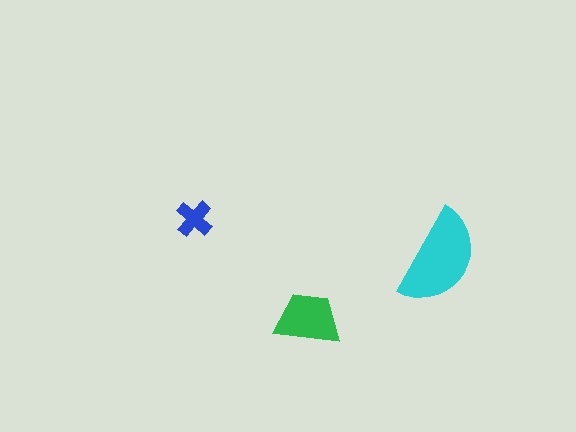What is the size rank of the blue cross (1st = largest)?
3rd.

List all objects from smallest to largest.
The blue cross, the green trapezoid, the cyan semicircle.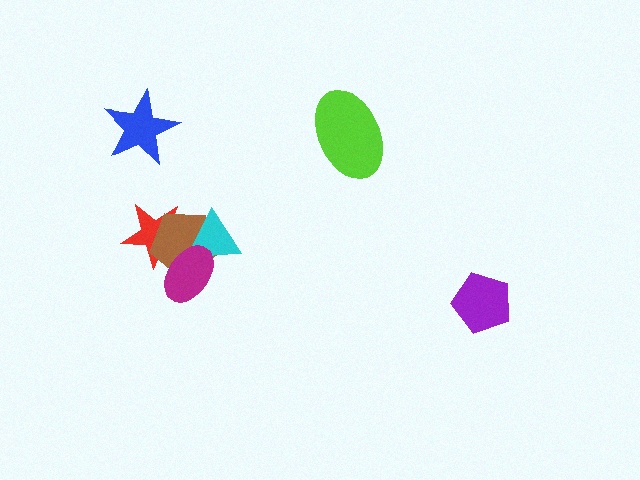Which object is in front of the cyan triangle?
The magenta ellipse is in front of the cyan triangle.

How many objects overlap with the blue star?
0 objects overlap with the blue star.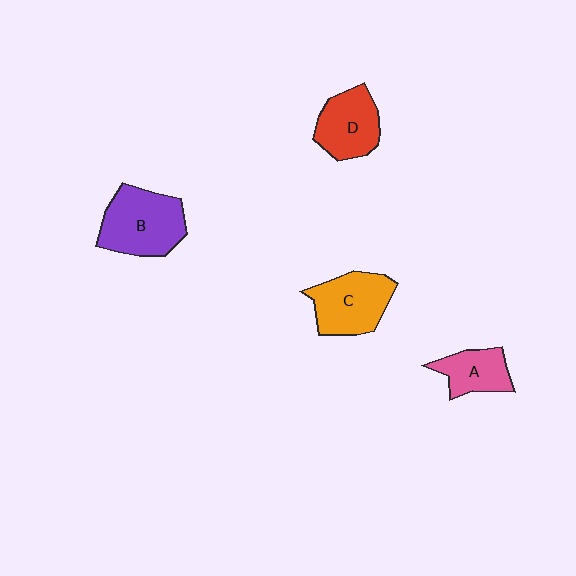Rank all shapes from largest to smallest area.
From largest to smallest: B (purple), C (orange), D (red), A (pink).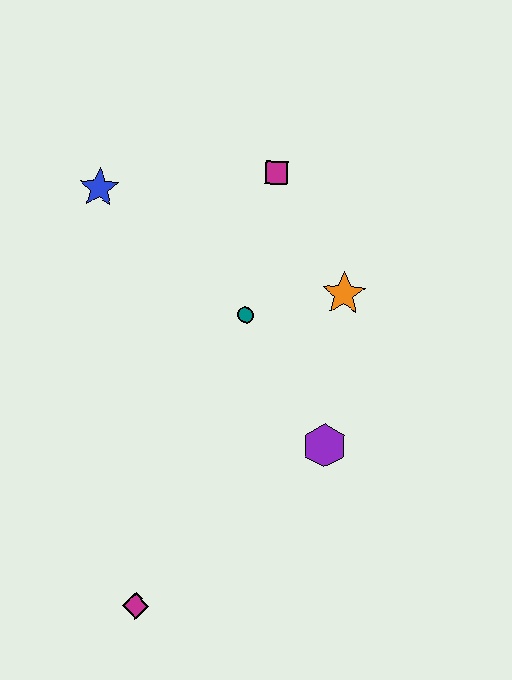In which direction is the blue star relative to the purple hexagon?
The blue star is above the purple hexagon.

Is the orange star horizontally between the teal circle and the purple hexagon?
No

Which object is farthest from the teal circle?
The magenta diamond is farthest from the teal circle.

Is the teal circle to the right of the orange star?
No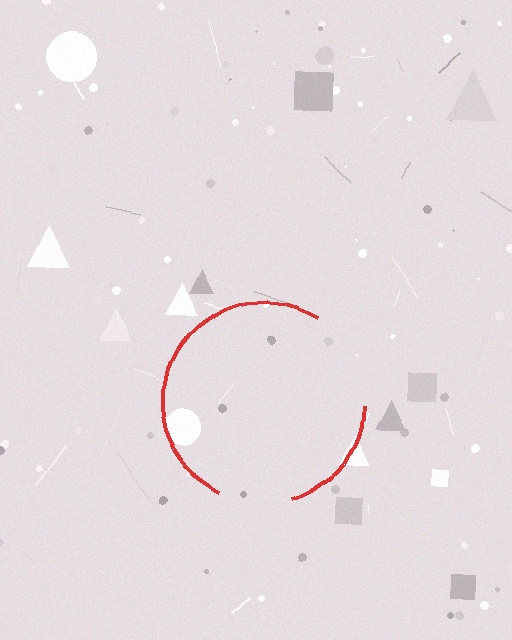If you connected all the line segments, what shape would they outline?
They would outline a circle.